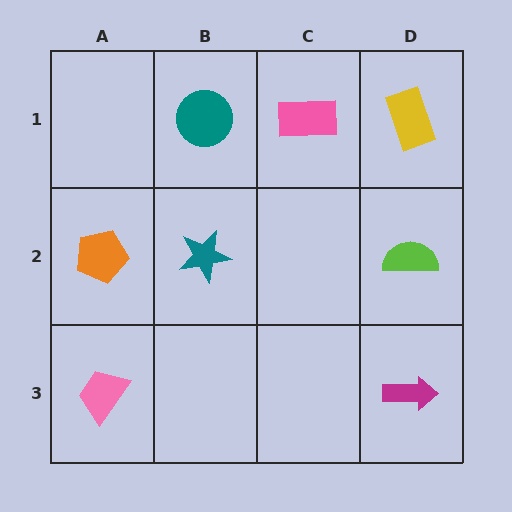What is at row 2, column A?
An orange pentagon.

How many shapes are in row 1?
3 shapes.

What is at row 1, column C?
A pink rectangle.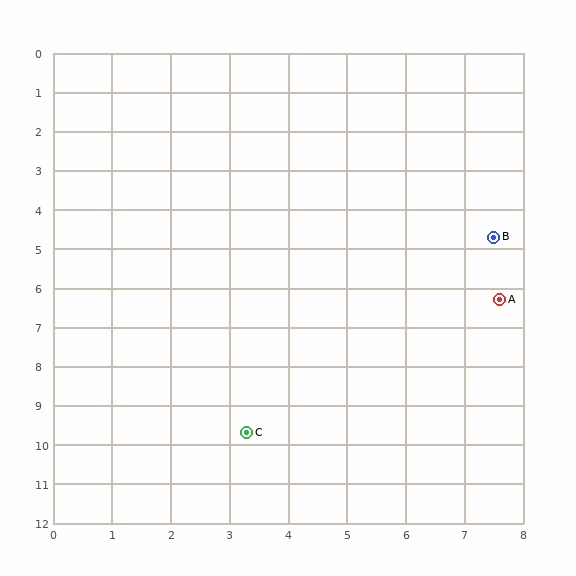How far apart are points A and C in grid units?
Points A and C are about 5.5 grid units apart.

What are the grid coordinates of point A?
Point A is at approximately (7.6, 6.3).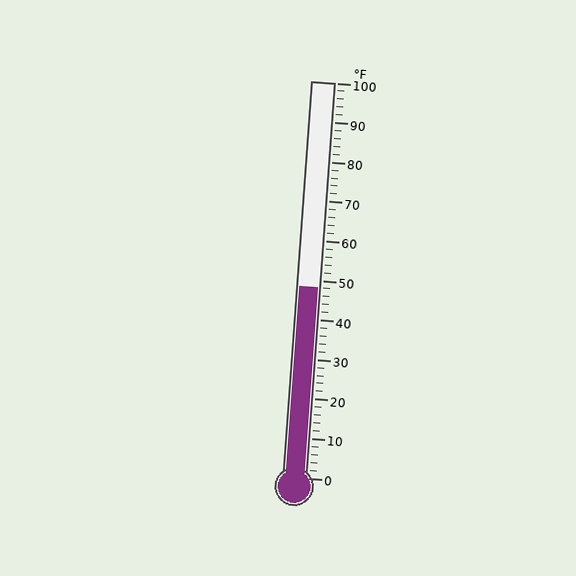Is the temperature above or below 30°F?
The temperature is above 30°F.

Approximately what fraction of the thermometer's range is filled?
The thermometer is filled to approximately 50% of its range.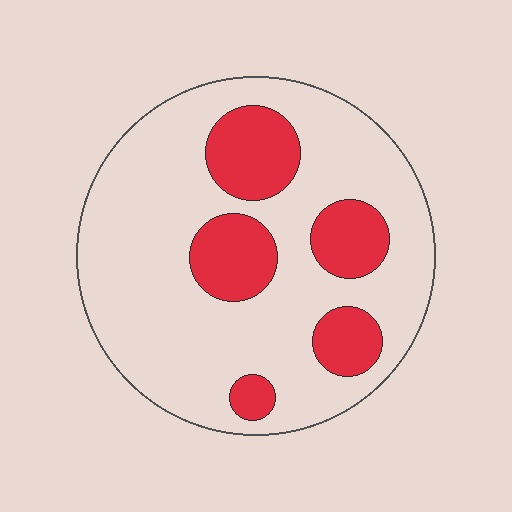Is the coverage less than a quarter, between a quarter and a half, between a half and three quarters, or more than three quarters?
Less than a quarter.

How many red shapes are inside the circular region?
5.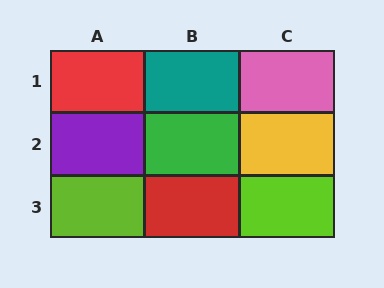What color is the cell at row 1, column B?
Teal.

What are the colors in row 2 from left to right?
Purple, green, yellow.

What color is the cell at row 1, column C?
Pink.